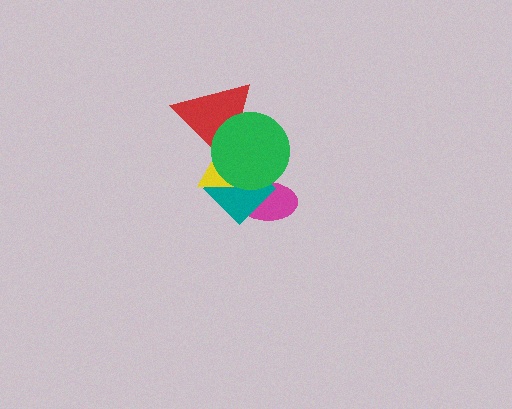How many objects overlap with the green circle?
4 objects overlap with the green circle.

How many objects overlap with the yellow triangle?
3 objects overlap with the yellow triangle.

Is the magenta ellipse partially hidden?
Yes, it is partially covered by another shape.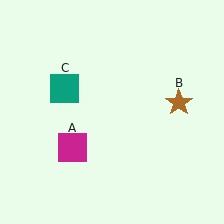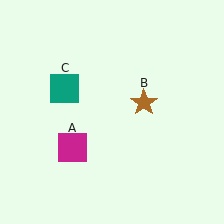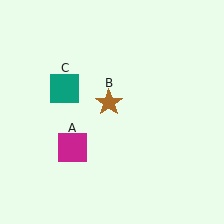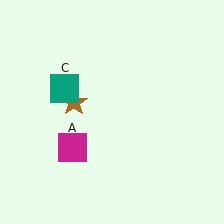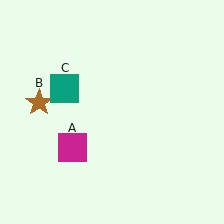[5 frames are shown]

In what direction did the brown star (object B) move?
The brown star (object B) moved left.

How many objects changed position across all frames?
1 object changed position: brown star (object B).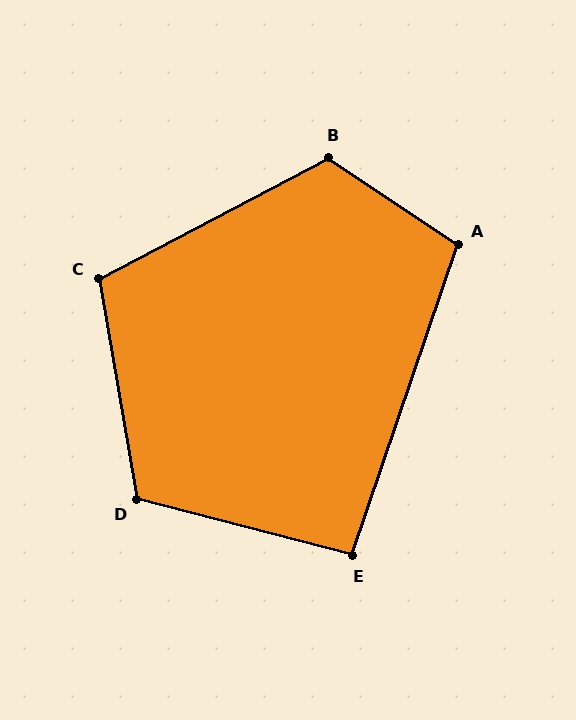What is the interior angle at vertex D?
Approximately 114 degrees (obtuse).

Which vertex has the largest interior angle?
B, at approximately 119 degrees.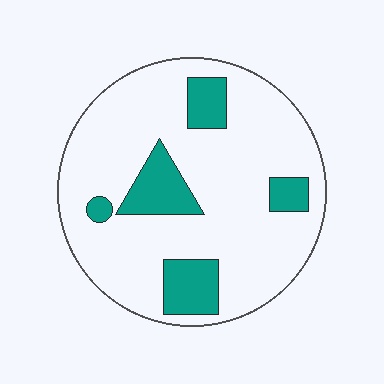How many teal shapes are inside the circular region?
5.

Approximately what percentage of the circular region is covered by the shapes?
Approximately 20%.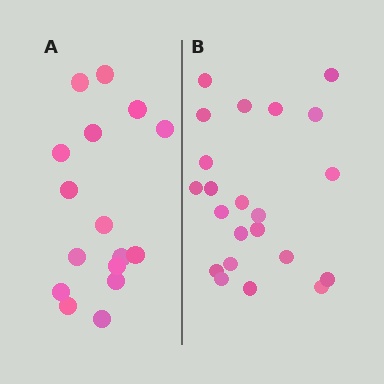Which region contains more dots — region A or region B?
Region B (the right region) has more dots.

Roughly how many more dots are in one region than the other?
Region B has about 6 more dots than region A.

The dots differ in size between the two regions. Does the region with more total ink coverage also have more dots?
No. Region A has more total ink coverage because its dots are larger, but region B actually contains more individual dots. Total area can be misleading — the number of items is what matters here.